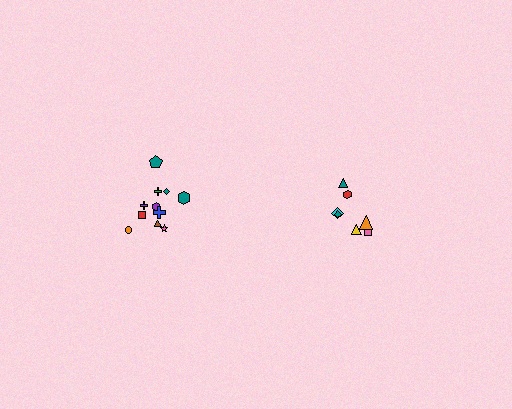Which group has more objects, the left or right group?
The left group.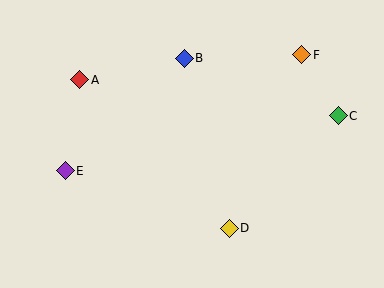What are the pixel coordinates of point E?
Point E is at (65, 171).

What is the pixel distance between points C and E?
The distance between C and E is 278 pixels.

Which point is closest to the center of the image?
Point B at (184, 58) is closest to the center.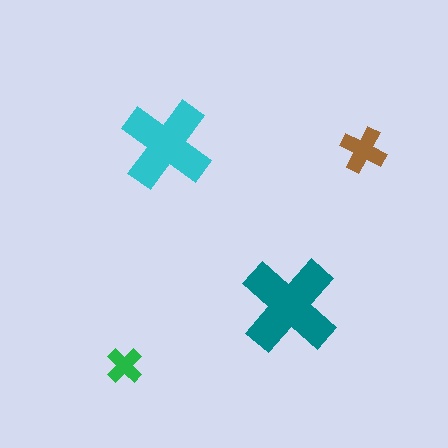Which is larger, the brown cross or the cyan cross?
The cyan one.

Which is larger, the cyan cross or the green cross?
The cyan one.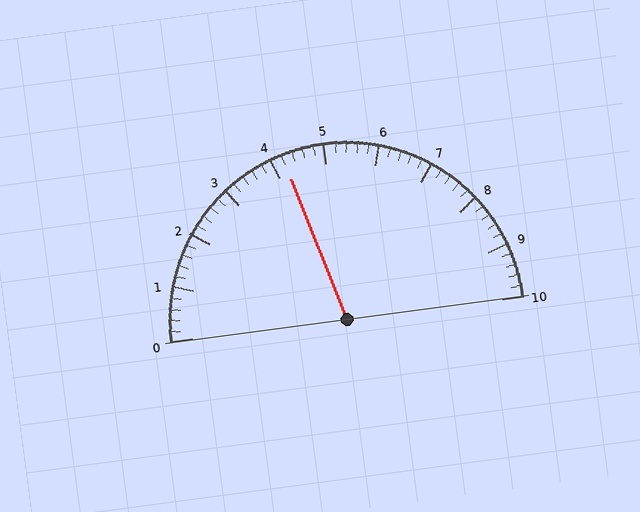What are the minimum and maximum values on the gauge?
The gauge ranges from 0 to 10.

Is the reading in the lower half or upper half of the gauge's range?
The reading is in the lower half of the range (0 to 10).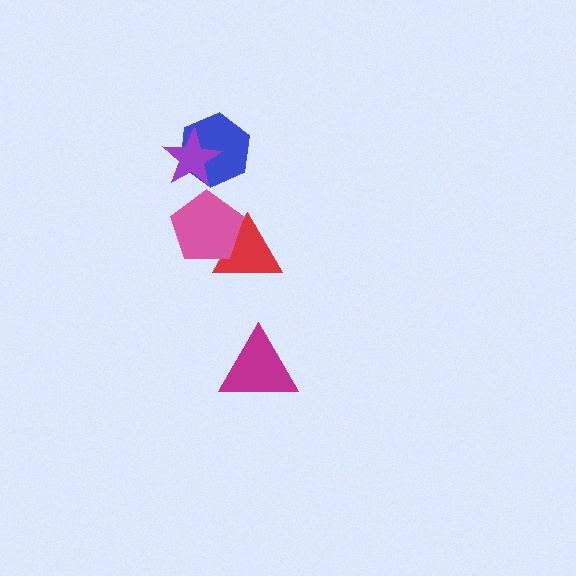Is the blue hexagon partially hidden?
Yes, it is partially covered by another shape.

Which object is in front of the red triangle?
The pink pentagon is in front of the red triangle.